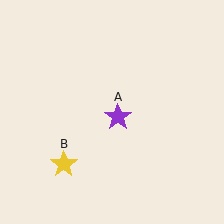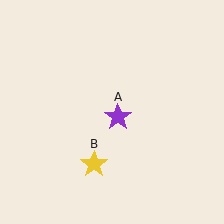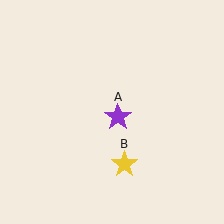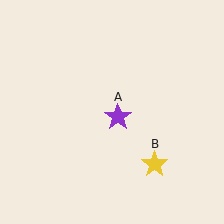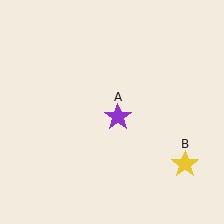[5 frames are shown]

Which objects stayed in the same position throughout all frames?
Purple star (object A) remained stationary.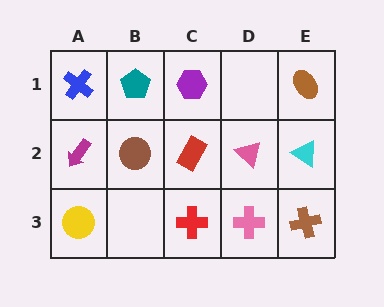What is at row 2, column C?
A red rectangle.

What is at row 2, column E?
A cyan triangle.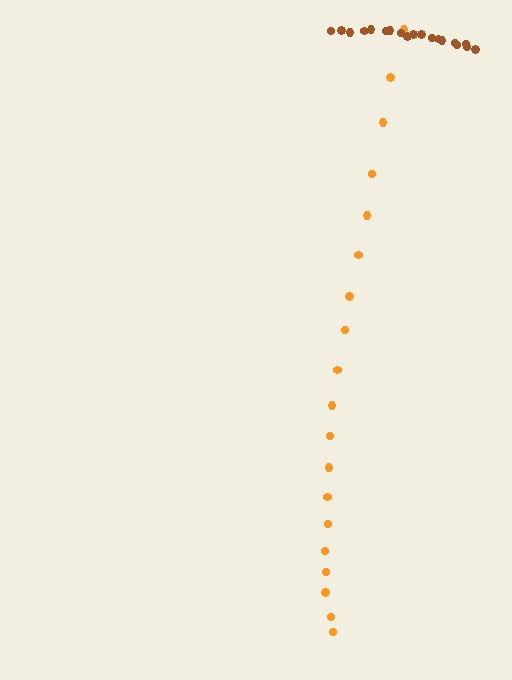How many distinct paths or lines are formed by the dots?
There are 2 distinct paths.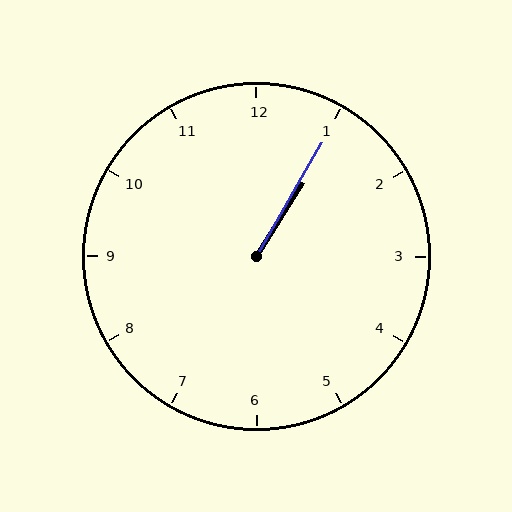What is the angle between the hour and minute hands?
Approximately 2 degrees.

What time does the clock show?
1:05.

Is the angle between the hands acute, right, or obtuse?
It is acute.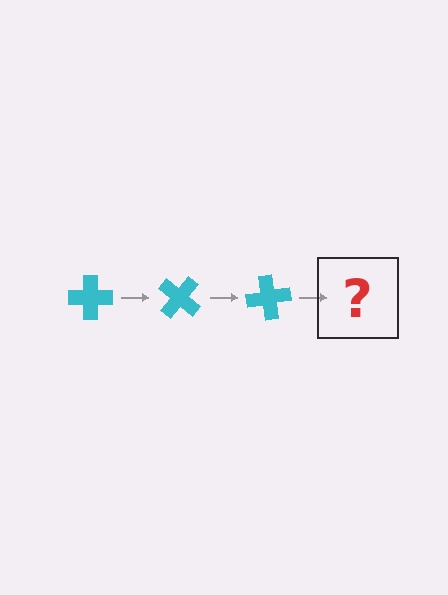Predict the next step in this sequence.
The next step is a cyan cross rotated 120 degrees.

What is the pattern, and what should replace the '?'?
The pattern is that the cross rotates 40 degrees each step. The '?' should be a cyan cross rotated 120 degrees.